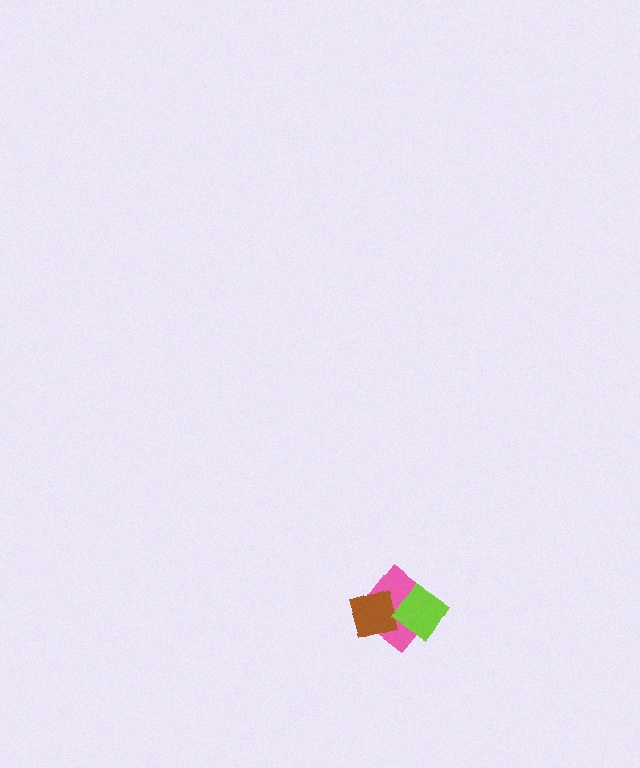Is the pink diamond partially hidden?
Yes, it is partially covered by another shape.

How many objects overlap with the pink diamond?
2 objects overlap with the pink diamond.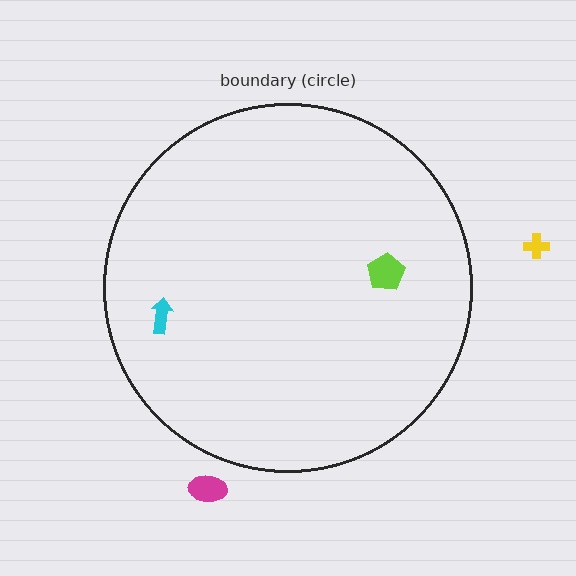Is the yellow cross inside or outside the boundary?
Outside.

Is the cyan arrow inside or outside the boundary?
Inside.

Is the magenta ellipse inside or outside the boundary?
Outside.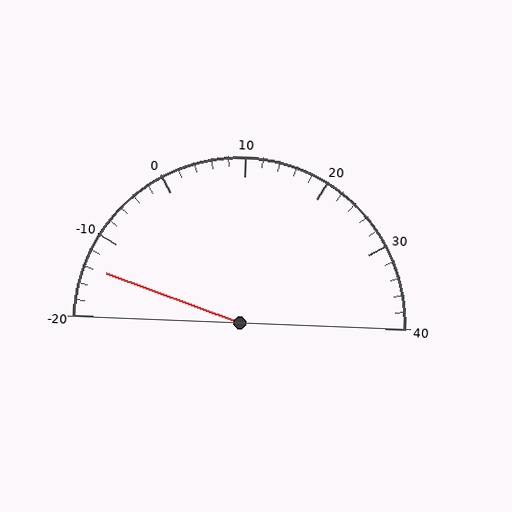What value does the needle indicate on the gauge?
The needle indicates approximately -14.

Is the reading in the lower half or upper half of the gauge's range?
The reading is in the lower half of the range (-20 to 40).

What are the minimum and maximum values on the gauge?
The gauge ranges from -20 to 40.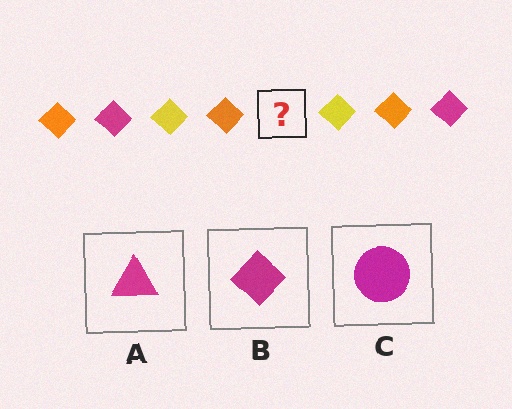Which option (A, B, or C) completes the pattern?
B.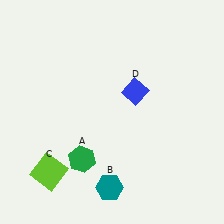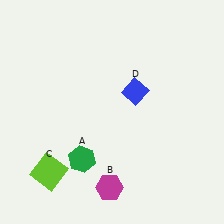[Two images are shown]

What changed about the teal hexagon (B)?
In Image 1, B is teal. In Image 2, it changed to magenta.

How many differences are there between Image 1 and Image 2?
There is 1 difference between the two images.